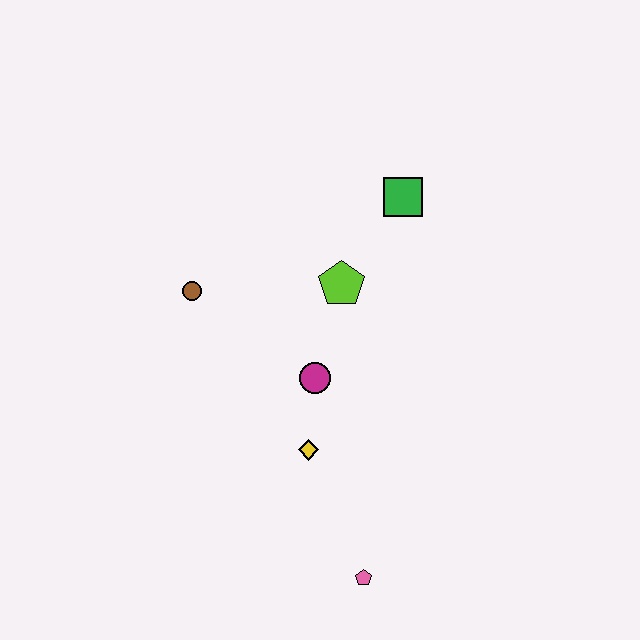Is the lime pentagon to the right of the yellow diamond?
Yes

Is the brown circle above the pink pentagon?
Yes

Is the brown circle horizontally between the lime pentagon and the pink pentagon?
No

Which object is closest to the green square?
The lime pentagon is closest to the green square.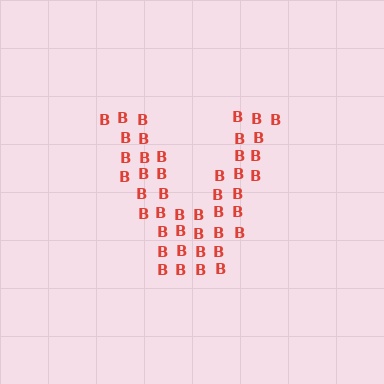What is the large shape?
The large shape is the letter V.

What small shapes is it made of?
It is made of small letter B's.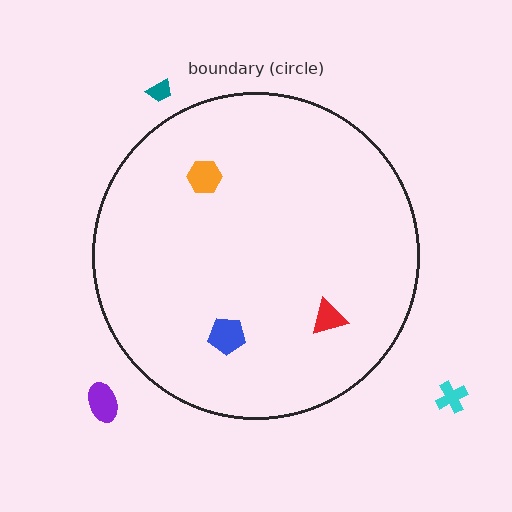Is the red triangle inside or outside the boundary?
Inside.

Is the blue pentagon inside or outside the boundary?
Inside.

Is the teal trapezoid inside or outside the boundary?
Outside.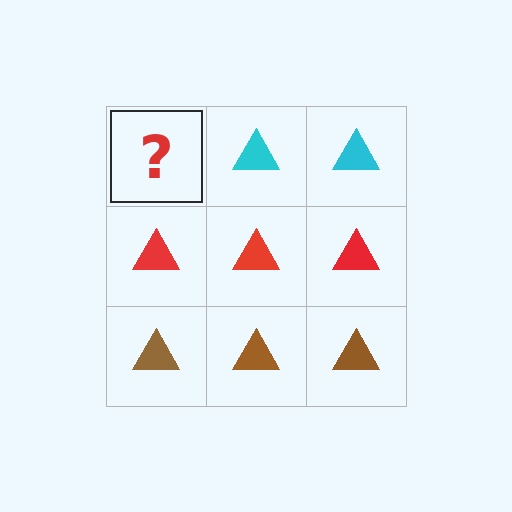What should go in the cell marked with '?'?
The missing cell should contain a cyan triangle.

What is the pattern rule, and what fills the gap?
The rule is that each row has a consistent color. The gap should be filled with a cyan triangle.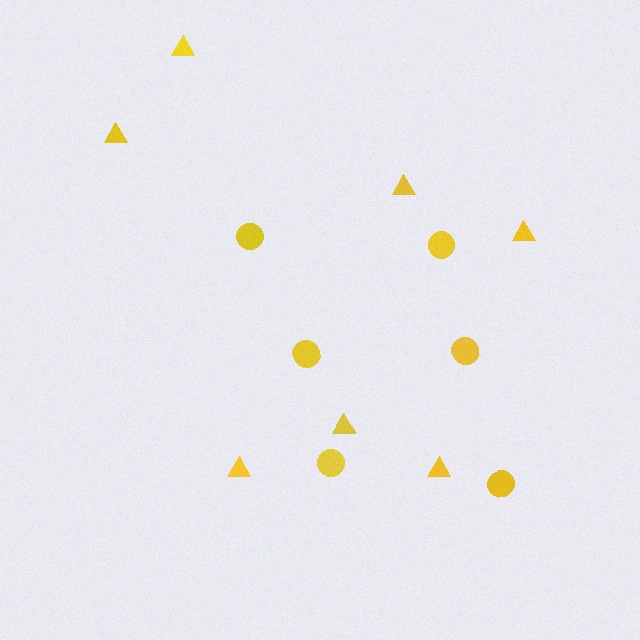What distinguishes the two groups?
There are 2 groups: one group of circles (6) and one group of triangles (7).